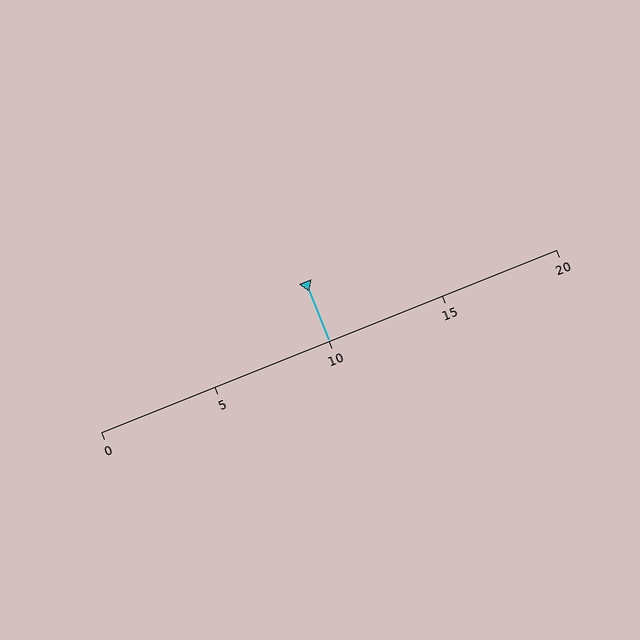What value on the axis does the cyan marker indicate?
The marker indicates approximately 10.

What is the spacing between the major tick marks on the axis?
The major ticks are spaced 5 apart.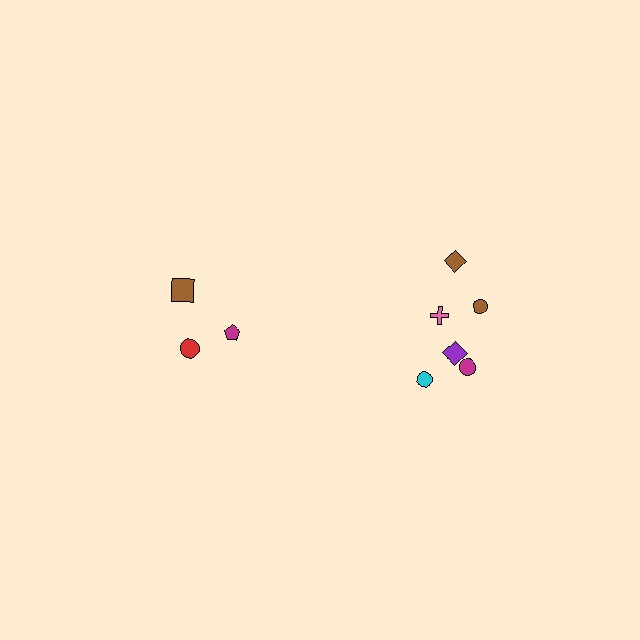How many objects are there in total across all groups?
There are 9 objects.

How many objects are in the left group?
There are 3 objects.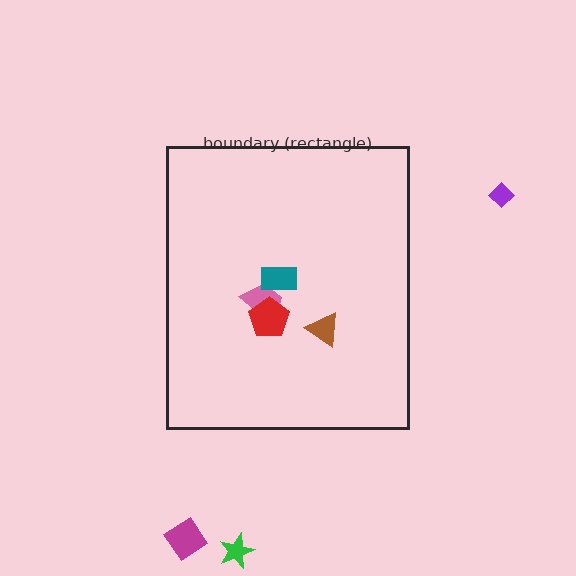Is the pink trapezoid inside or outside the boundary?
Inside.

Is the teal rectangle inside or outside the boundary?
Inside.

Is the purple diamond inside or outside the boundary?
Outside.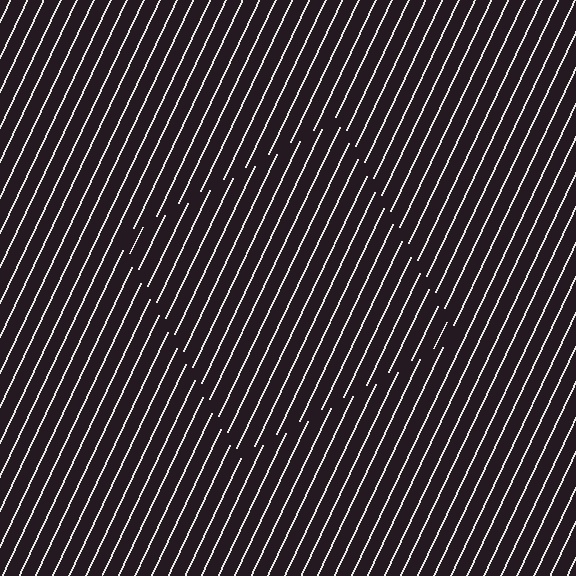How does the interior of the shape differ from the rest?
The interior of the shape contains the same grating, shifted by half a period — the contour is defined by the phase discontinuity where line-ends from the inner and outer gratings abut.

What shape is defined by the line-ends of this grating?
An illusory square. The interior of the shape contains the same grating, shifted by half a period — the contour is defined by the phase discontinuity where line-ends from the inner and outer gratings abut.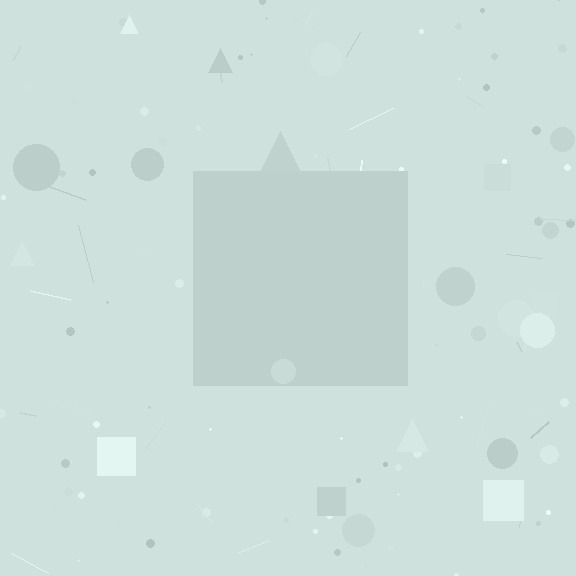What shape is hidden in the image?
A square is hidden in the image.